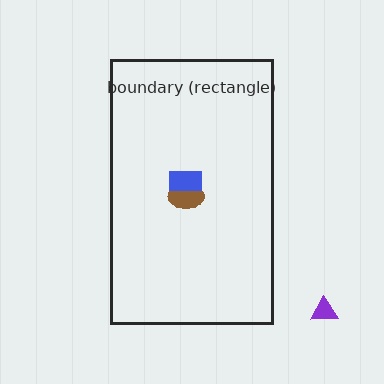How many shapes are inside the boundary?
2 inside, 1 outside.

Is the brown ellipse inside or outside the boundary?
Inside.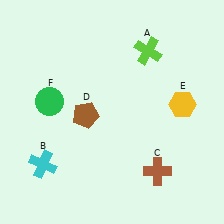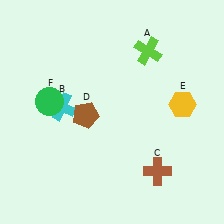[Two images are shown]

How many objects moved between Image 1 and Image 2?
1 object moved between the two images.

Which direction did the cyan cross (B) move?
The cyan cross (B) moved up.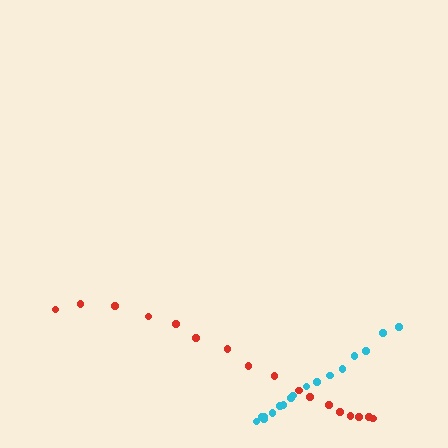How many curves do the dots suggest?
There are 2 distinct paths.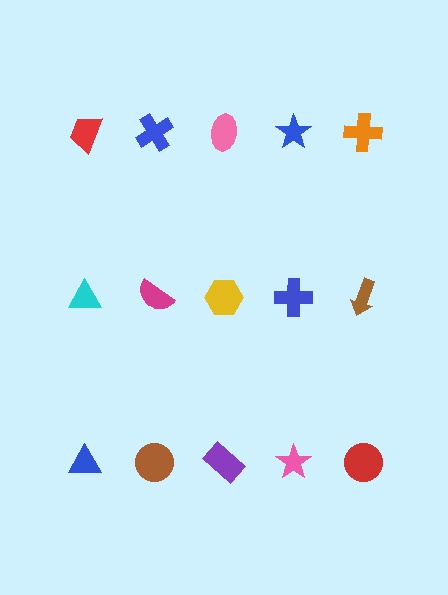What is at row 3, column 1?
A blue triangle.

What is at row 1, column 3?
A pink ellipse.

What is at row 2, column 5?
A brown arrow.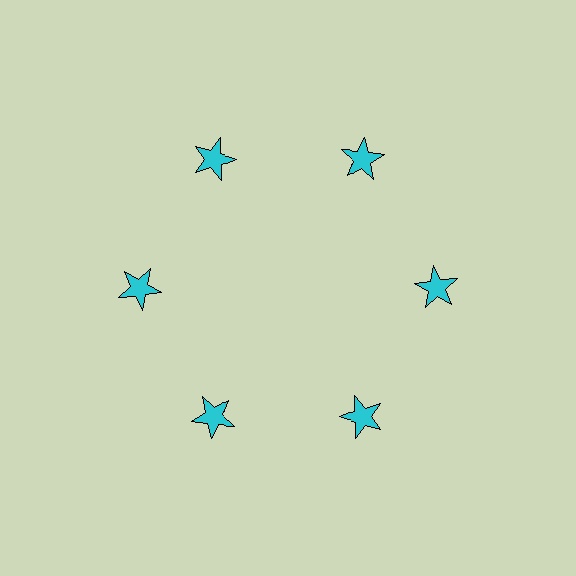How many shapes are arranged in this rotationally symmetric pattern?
There are 6 shapes, arranged in 6 groups of 1.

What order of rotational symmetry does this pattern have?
This pattern has 6-fold rotational symmetry.